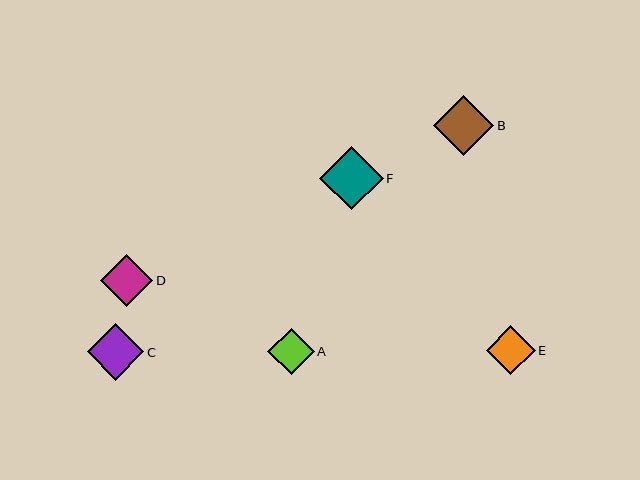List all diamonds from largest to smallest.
From largest to smallest: F, B, C, D, E, A.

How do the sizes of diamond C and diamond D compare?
Diamond C and diamond D are approximately the same size.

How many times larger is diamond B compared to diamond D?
Diamond B is approximately 1.2 times the size of diamond D.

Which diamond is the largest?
Diamond F is the largest with a size of approximately 64 pixels.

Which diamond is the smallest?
Diamond A is the smallest with a size of approximately 46 pixels.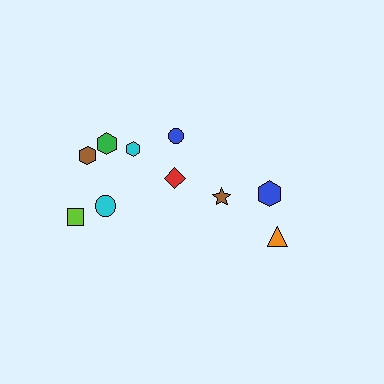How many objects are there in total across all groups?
There are 10 objects.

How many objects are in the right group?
There are 3 objects.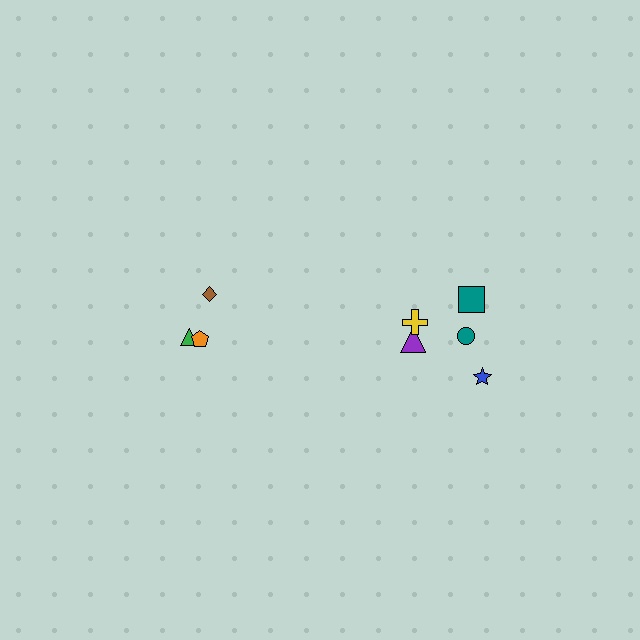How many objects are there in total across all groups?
There are 8 objects.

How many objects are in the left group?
There are 3 objects.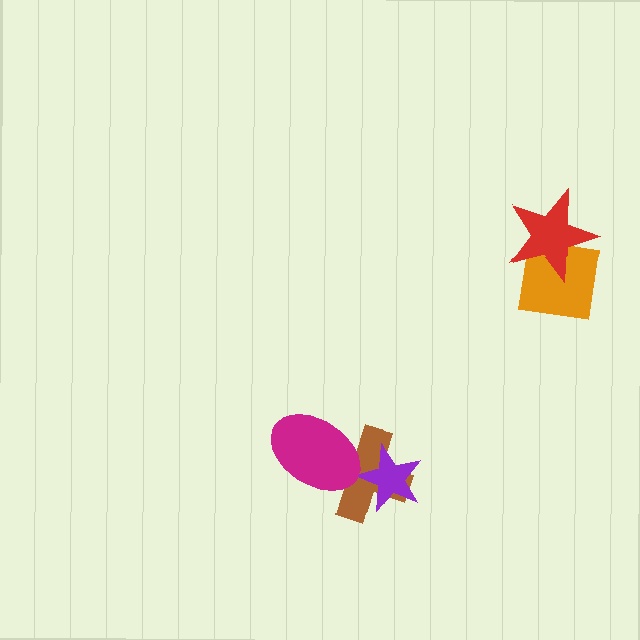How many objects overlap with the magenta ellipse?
1 object overlaps with the magenta ellipse.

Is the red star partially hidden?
No, no other shape covers it.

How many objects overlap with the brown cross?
2 objects overlap with the brown cross.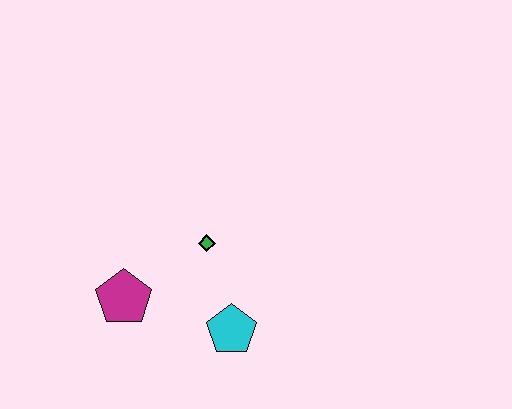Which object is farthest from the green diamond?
The magenta pentagon is farthest from the green diamond.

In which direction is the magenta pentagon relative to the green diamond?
The magenta pentagon is to the left of the green diamond.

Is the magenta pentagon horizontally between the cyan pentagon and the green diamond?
No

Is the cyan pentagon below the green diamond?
Yes